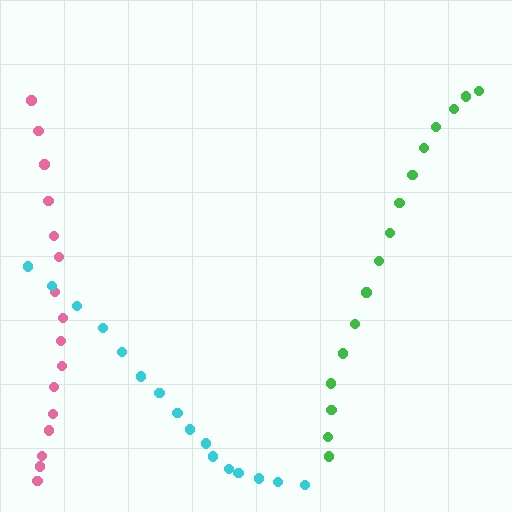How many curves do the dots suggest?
There are 3 distinct paths.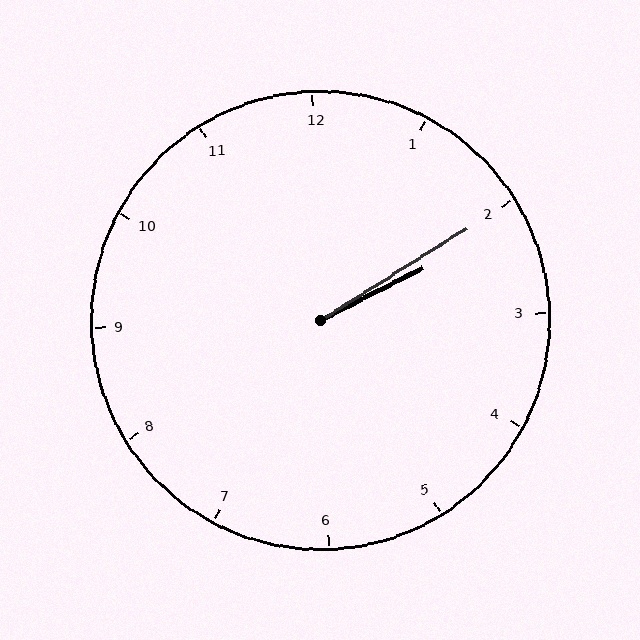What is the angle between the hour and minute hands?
Approximately 5 degrees.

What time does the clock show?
2:10.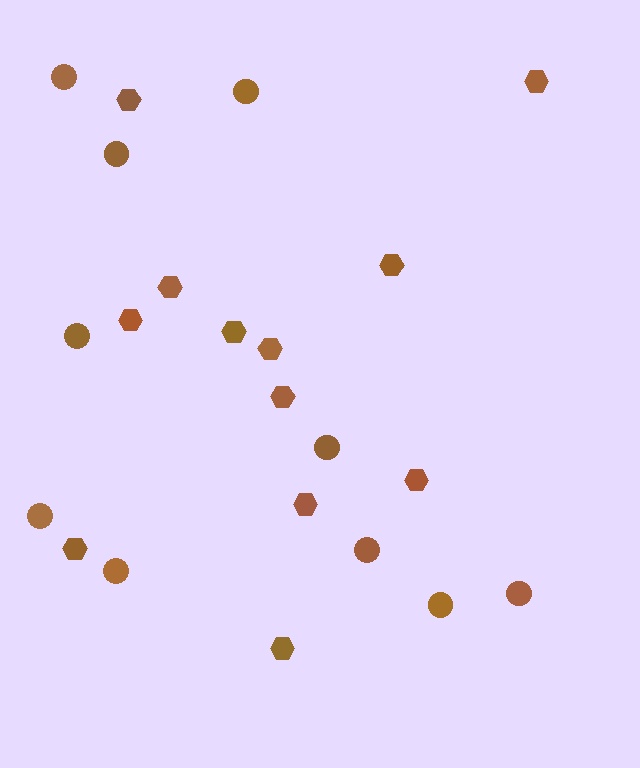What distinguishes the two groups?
There are 2 groups: one group of hexagons (12) and one group of circles (10).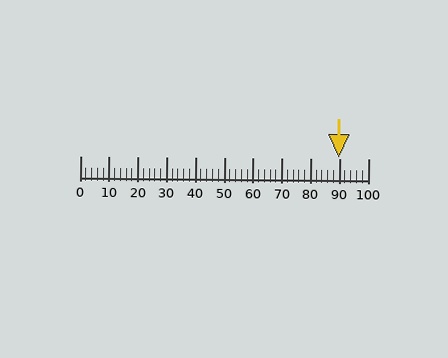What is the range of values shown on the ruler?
The ruler shows values from 0 to 100.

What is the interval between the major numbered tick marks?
The major tick marks are spaced 10 units apart.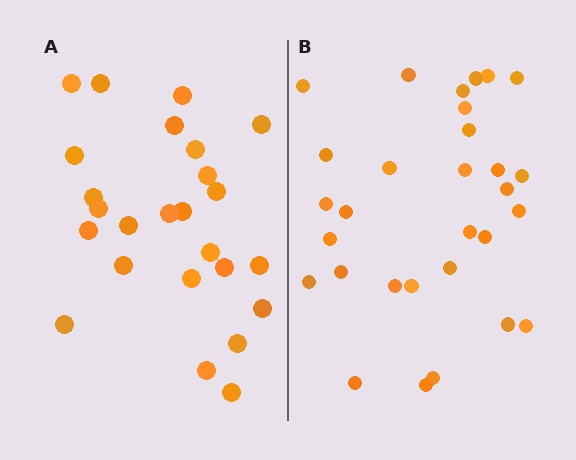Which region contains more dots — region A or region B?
Region B (the right region) has more dots.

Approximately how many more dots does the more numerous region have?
Region B has about 5 more dots than region A.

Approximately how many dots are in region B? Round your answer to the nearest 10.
About 30 dots.